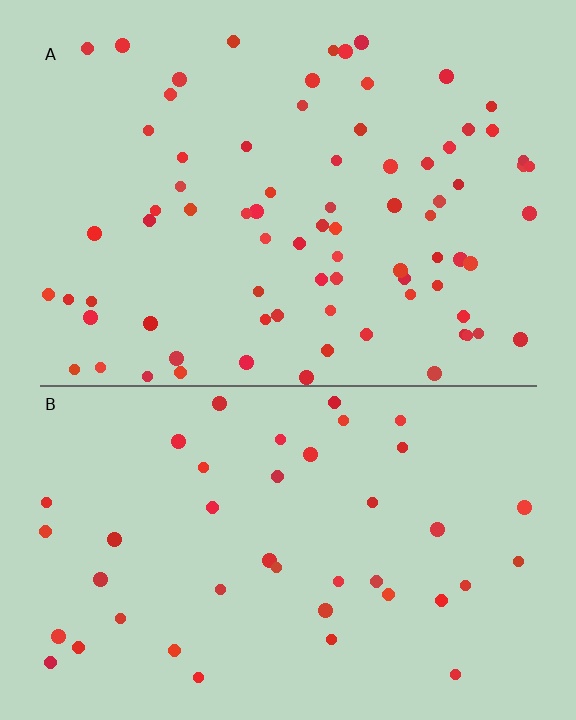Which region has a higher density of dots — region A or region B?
A (the top).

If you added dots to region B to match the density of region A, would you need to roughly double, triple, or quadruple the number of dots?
Approximately double.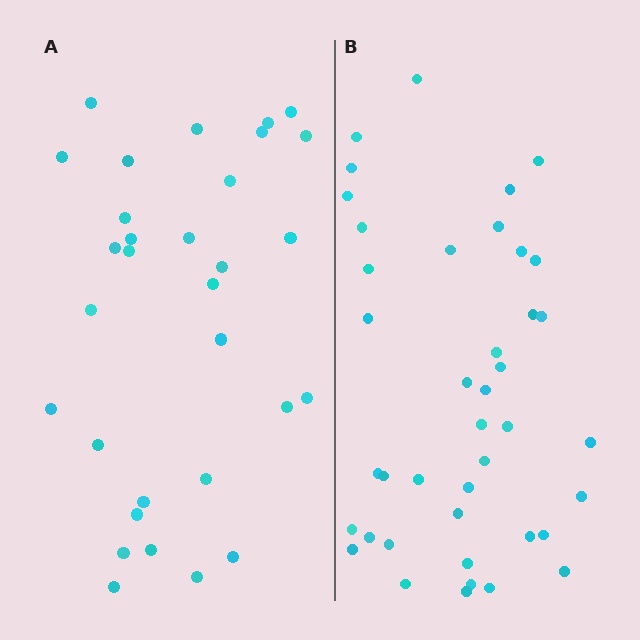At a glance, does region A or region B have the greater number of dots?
Region B (the right region) has more dots.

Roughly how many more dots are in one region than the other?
Region B has roughly 10 or so more dots than region A.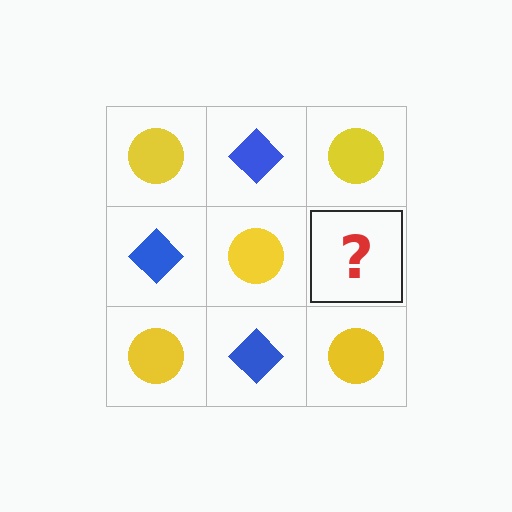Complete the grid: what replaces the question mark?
The question mark should be replaced with a blue diamond.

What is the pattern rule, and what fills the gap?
The rule is that it alternates yellow circle and blue diamond in a checkerboard pattern. The gap should be filled with a blue diamond.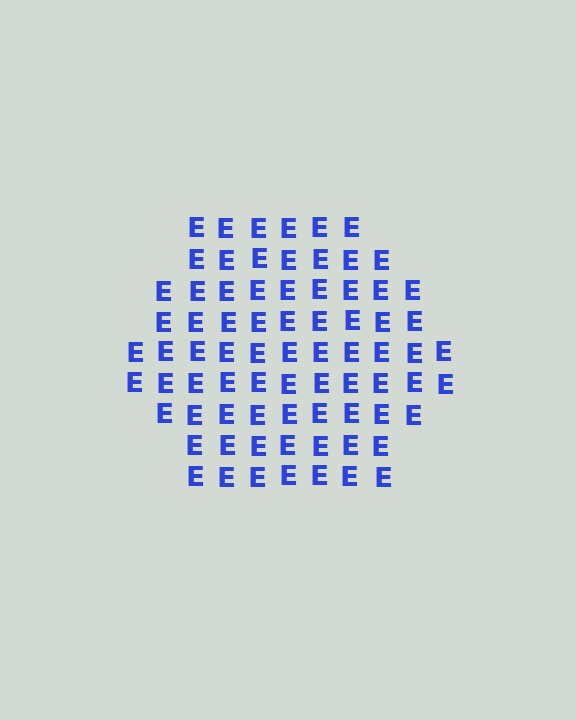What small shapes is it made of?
It is made of small letter E's.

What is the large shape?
The large shape is a hexagon.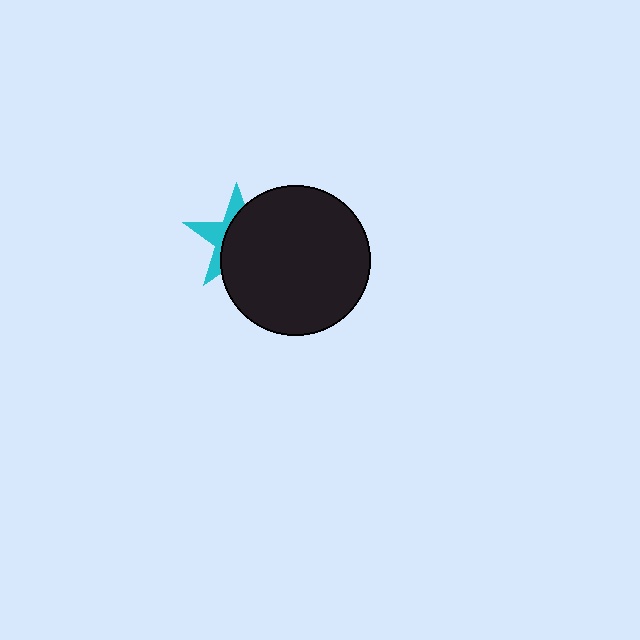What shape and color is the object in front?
The object in front is a black circle.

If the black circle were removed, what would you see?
You would see the complete cyan star.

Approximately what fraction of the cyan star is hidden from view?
Roughly 64% of the cyan star is hidden behind the black circle.